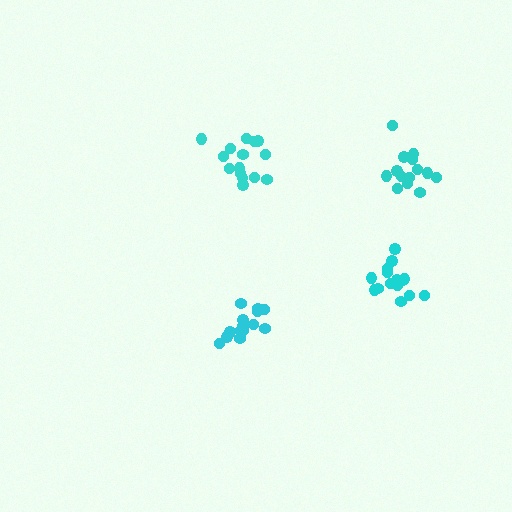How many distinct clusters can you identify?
There are 4 distinct clusters.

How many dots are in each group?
Group 1: 15 dots, Group 2: 15 dots, Group 3: 14 dots, Group 4: 14 dots (58 total).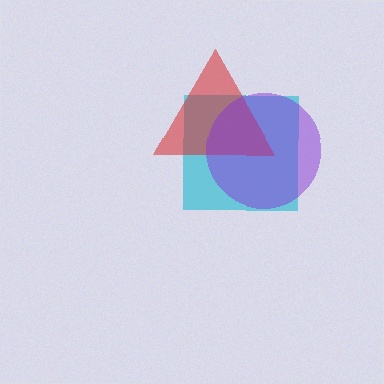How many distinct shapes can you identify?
There are 3 distinct shapes: a cyan square, a red triangle, a purple circle.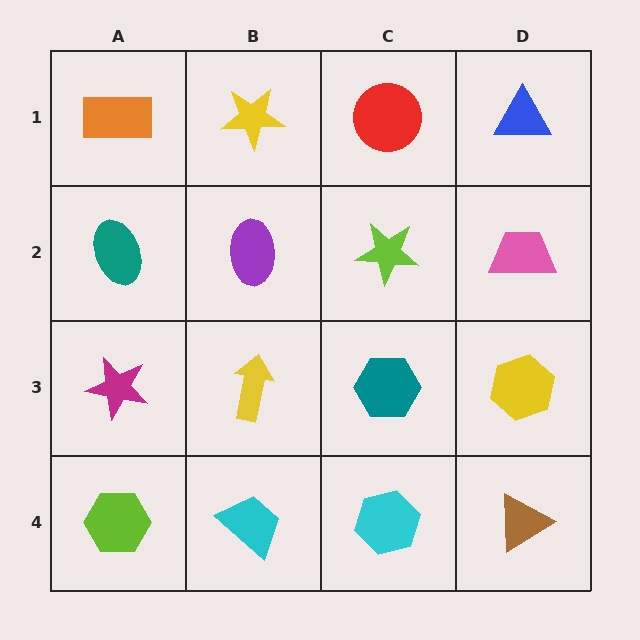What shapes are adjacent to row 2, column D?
A blue triangle (row 1, column D), a yellow hexagon (row 3, column D), a lime star (row 2, column C).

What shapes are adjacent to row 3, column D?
A pink trapezoid (row 2, column D), a brown triangle (row 4, column D), a teal hexagon (row 3, column C).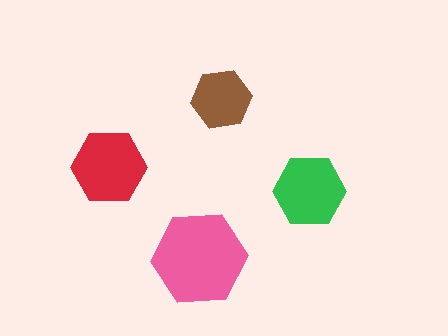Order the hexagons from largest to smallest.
the pink one, the red one, the green one, the brown one.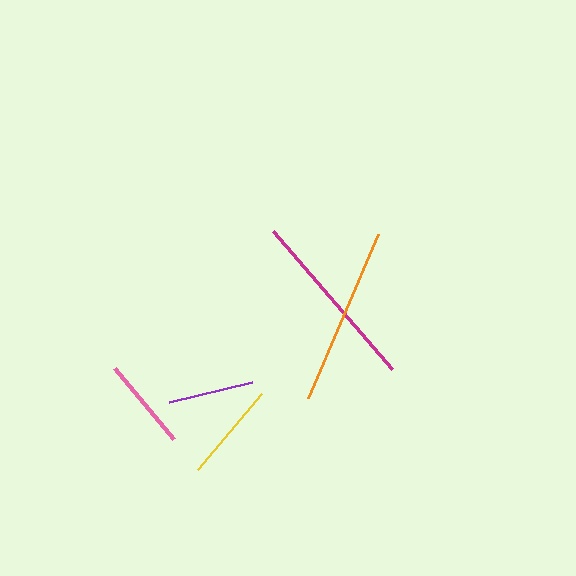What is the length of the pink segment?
The pink segment is approximately 91 pixels long.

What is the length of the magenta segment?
The magenta segment is approximately 183 pixels long.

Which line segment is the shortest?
The purple line is the shortest at approximately 85 pixels.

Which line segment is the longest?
The magenta line is the longest at approximately 183 pixels.